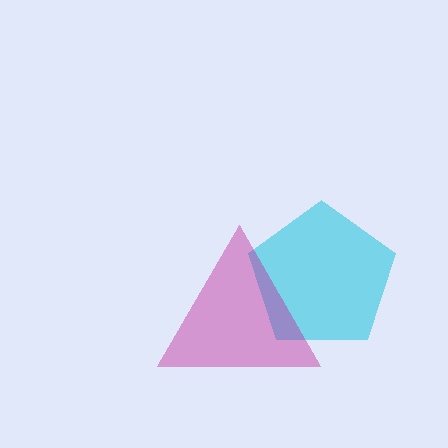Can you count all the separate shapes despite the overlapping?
Yes, there are 2 separate shapes.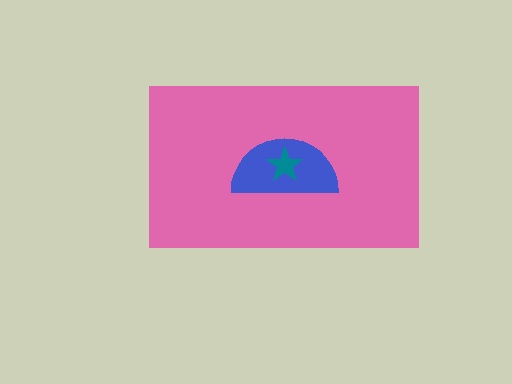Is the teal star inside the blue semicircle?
Yes.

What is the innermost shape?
The teal star.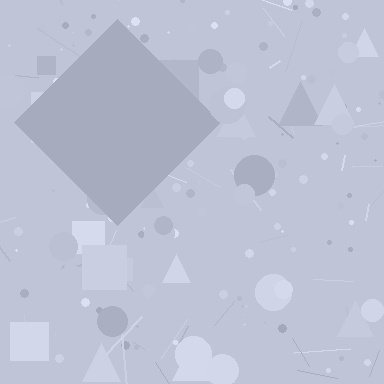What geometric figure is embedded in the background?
A diamond is embedded in the background.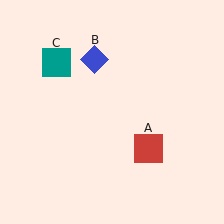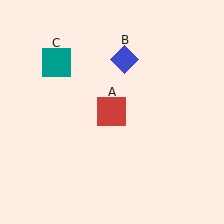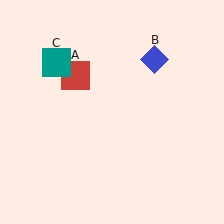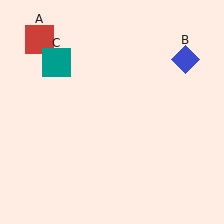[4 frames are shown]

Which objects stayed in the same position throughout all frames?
Teal square (object C) remained stationary.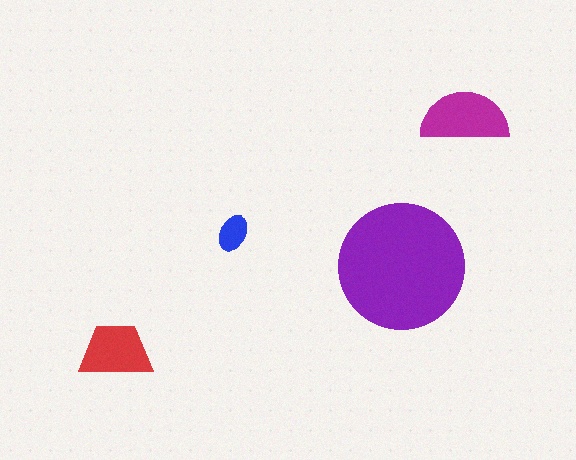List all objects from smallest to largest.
The blue ellipse, the red trapezoid, the magenta semicircle, the purple circle.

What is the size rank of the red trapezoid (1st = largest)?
3rd.